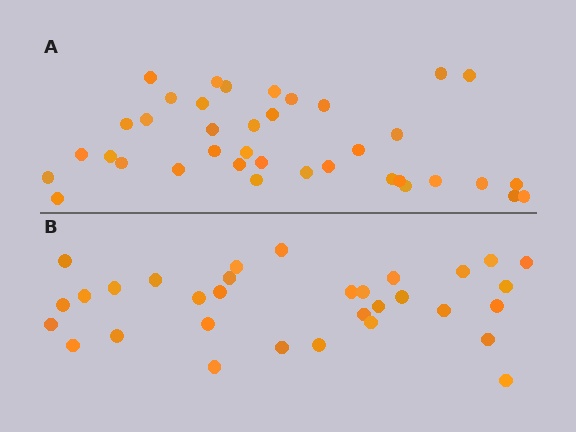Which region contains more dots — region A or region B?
Region A (the top region) has more dots.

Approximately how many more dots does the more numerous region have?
Region A has about 6 more dots than region B.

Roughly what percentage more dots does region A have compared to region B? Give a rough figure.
About 20% more.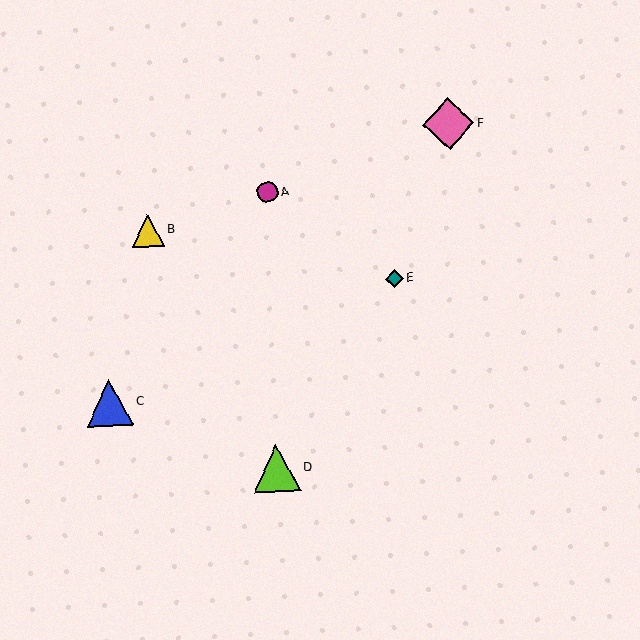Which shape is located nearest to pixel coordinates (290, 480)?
The lime triangle (labeled D) at (277, 468) is nearest to that location.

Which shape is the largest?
The pink diamond (labeled F) is the largest.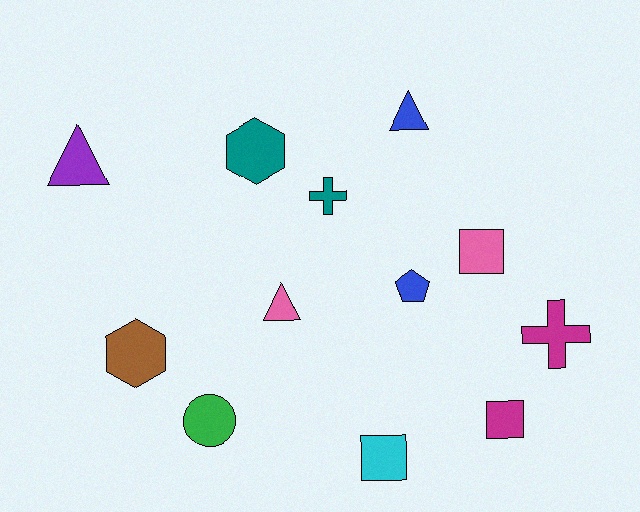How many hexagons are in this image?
There are 2 hexagons.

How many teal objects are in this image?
There are 2 teal objects.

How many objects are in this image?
There are 12 objects.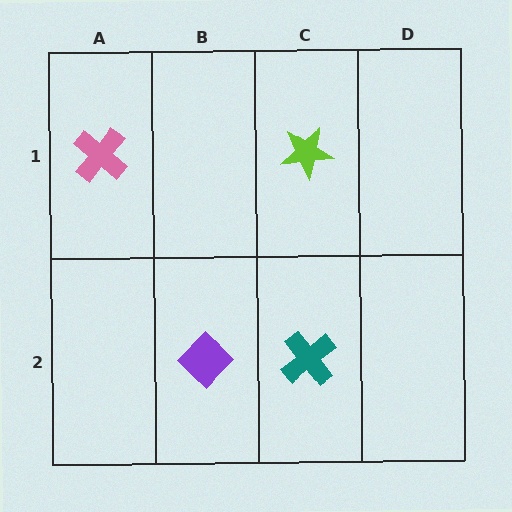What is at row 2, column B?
A purple diamond.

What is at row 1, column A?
A pink cross.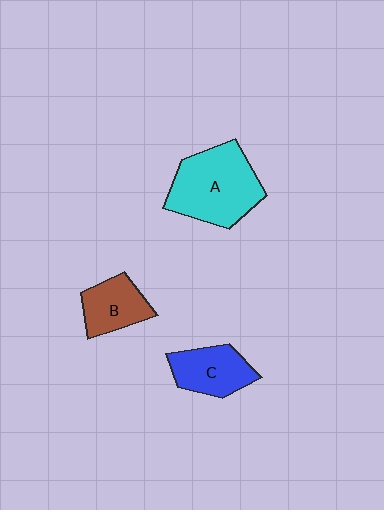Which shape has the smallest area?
Shape B (brown).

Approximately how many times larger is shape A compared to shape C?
Approximately 1.7 times.